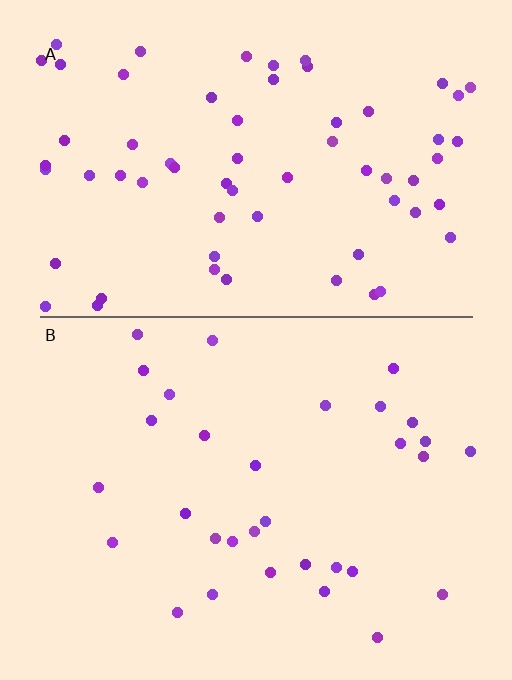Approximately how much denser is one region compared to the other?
Approximately 2.0× — region A over region B.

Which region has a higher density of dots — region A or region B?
A (the top).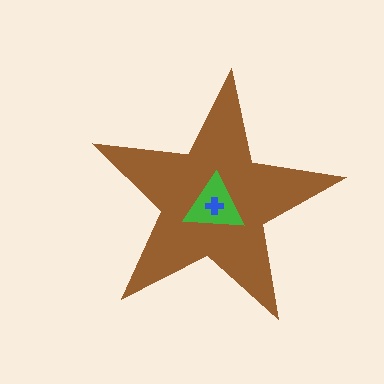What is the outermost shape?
The brown star.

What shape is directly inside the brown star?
The green triangle.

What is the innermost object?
The blue cross.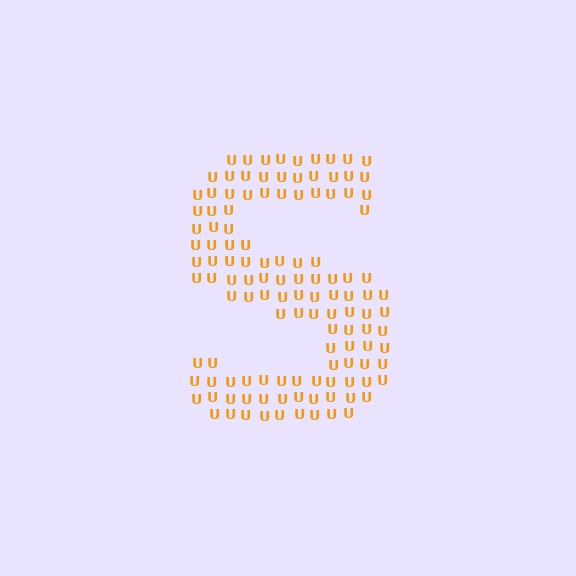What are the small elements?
The small elements are letter U's.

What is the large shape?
The large shape is the letter S.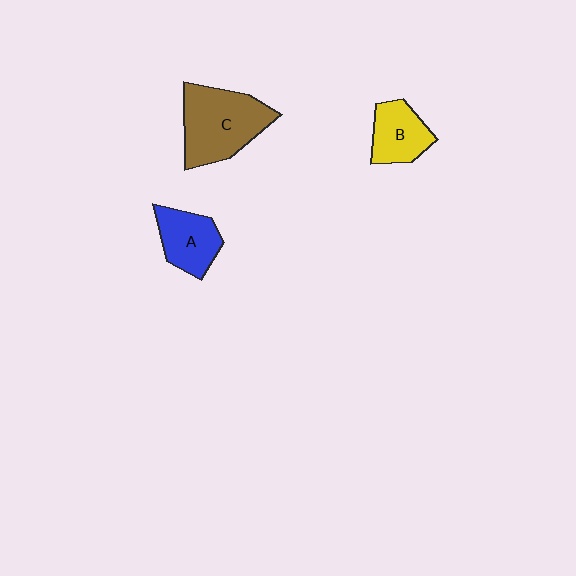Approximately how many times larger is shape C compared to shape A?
Approximately 1.7 times.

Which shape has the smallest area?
Shape B (yellow).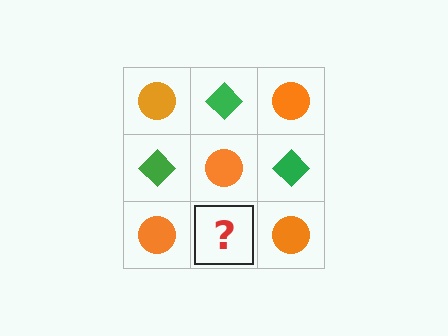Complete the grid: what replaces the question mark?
The question mark should be replaced with a green diamond.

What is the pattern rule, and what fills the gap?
The rule is that it alternates orange circle and green diamond in a checkerboard pattern. The gap should be filled with a green diamond.